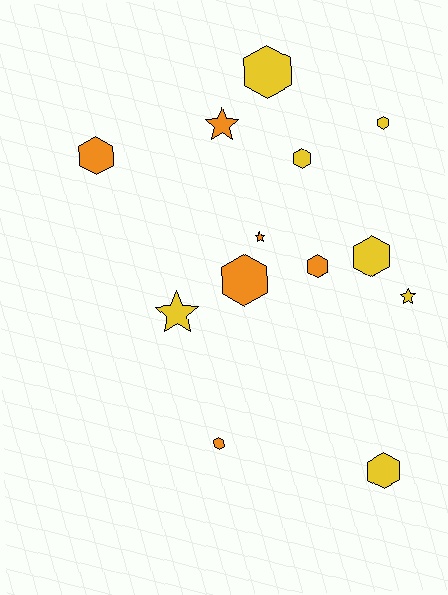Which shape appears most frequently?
Hexagon, with 9 objects.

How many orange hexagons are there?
There are 4 orange hexagons.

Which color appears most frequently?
Yellow, with 7 objects.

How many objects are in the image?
There are 13 objects.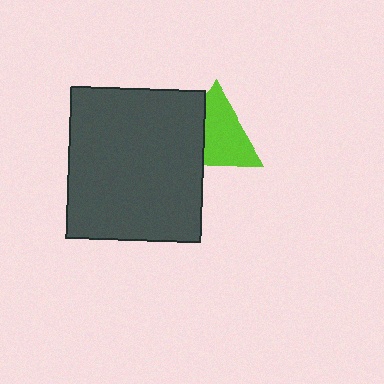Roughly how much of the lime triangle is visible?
Most of it is visible (roughly 67%).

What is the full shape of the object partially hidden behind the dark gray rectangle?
The partially hidden object is a lime triangle.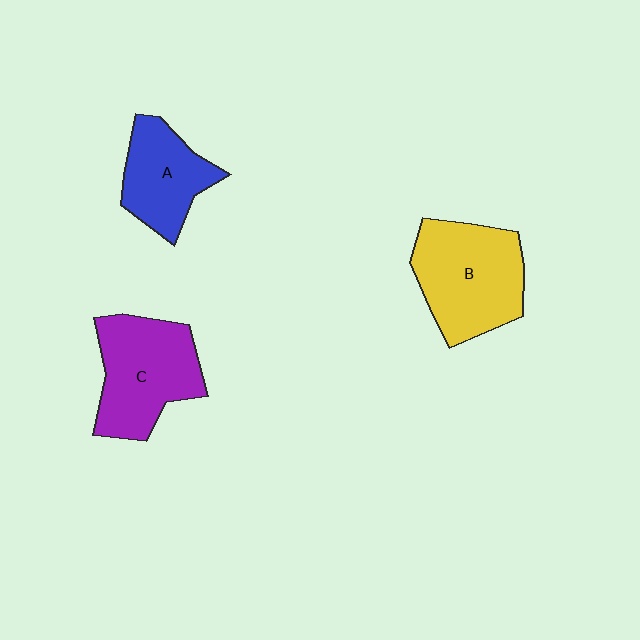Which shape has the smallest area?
Shape A (blue).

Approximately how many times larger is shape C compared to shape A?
Approximately 1.3 times.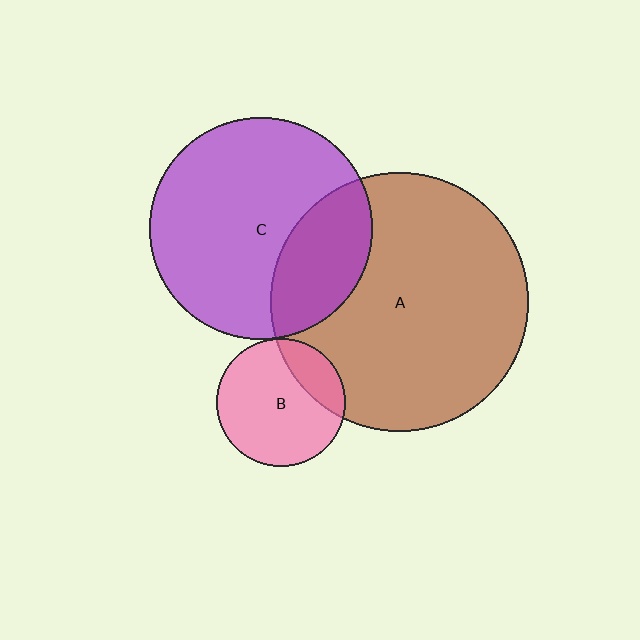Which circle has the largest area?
Circle A (brown).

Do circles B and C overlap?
Yes.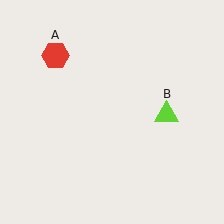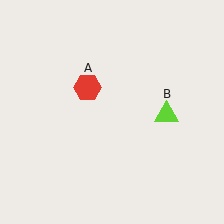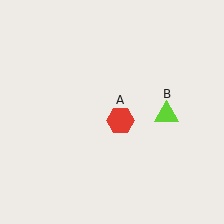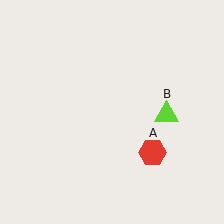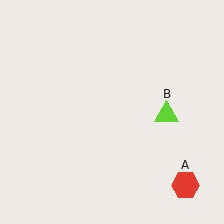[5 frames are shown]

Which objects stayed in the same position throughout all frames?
Lime triangle (object B) remained stationary.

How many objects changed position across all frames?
1 object changed position: red hexagon (object A).